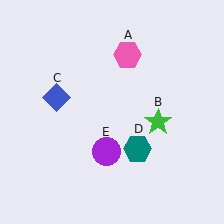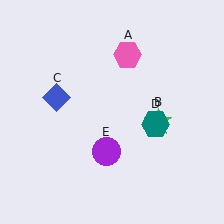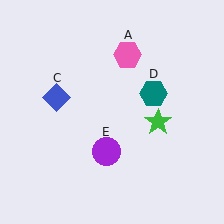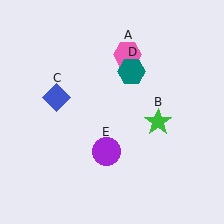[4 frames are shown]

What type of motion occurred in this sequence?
The teal hexagon (object D) rotated counterclockwise around the center of the scene.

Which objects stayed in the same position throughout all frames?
Pink hexagon (object A) and green star (object B) and blue diamond (object C) and purple circle (object E) remained stationary.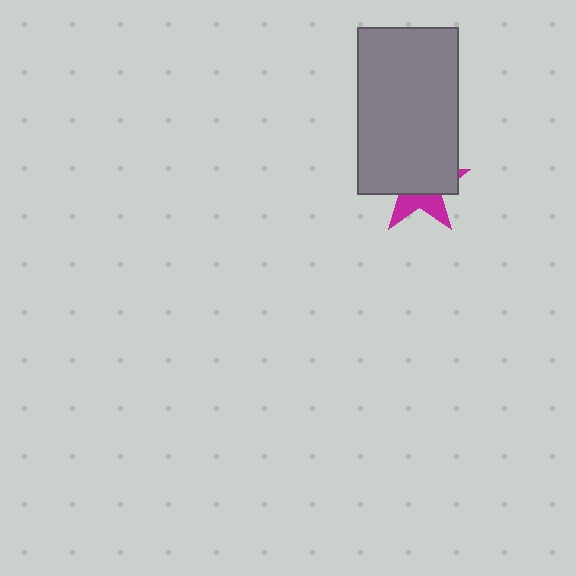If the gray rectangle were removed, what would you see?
You would see the complete magenta star.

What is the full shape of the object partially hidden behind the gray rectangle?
The partially hidden object is a magenta star.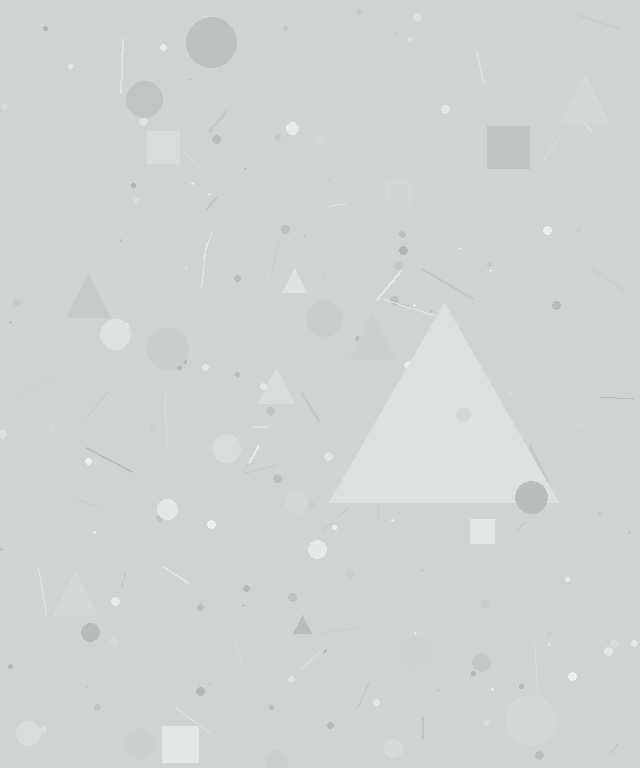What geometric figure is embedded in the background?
A triangle is embedded in the background.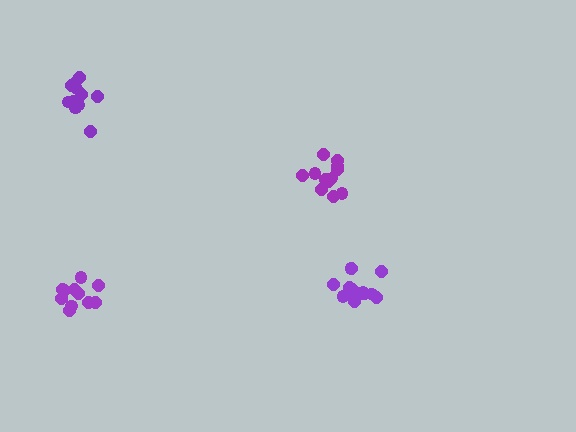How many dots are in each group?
Group 1: 11 dots, Group 2: 11 dots, Group 3: 15 dots, Group 4: 12 dots (49 total).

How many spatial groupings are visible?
There are 4 spatial groupings.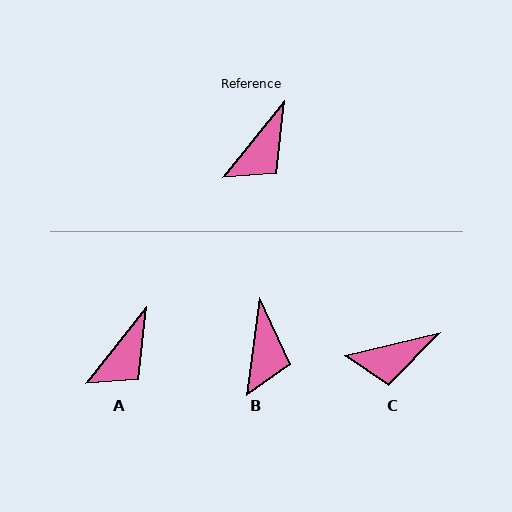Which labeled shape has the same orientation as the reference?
A.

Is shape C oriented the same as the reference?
No, it is off by about 38 degrees.